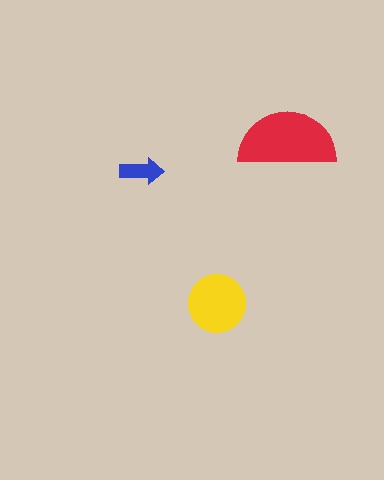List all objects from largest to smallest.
The red semicircle, the yellow circle, the blue arrow.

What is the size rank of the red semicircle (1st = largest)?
1st.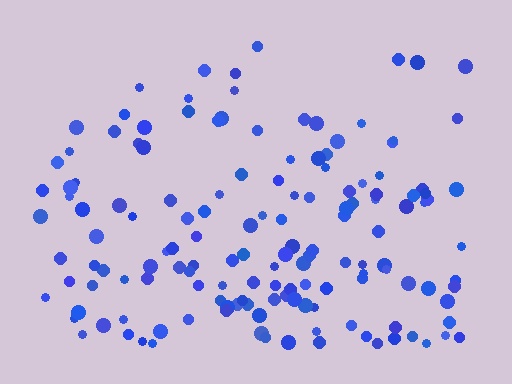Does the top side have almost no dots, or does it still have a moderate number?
Still a moderate number, just noticeably fewer than the bottom.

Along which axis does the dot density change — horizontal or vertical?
Vertical.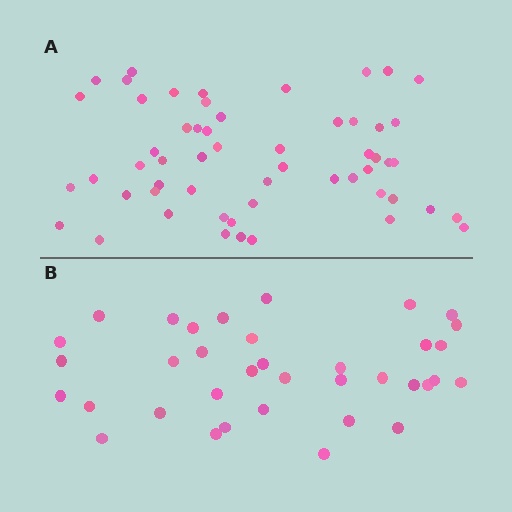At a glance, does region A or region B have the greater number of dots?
Region A (the top region) has more dots.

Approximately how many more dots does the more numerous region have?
Region A has approximately 20 more dots than region B.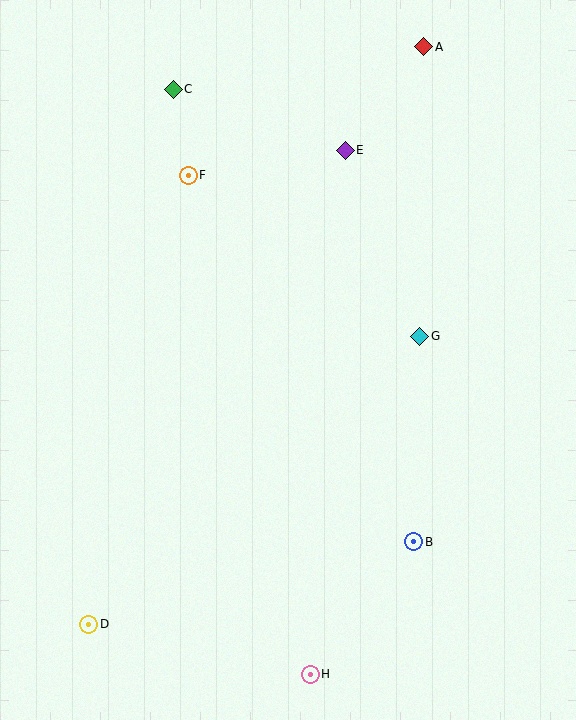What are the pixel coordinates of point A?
Point A is at (424, 47).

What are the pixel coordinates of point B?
Point B is at (414, 542).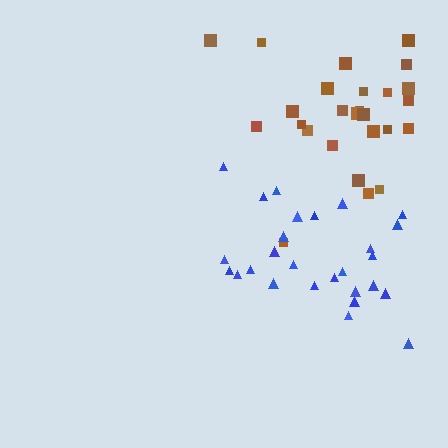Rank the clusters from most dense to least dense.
blue, brown.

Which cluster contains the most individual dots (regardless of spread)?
Brown (27).